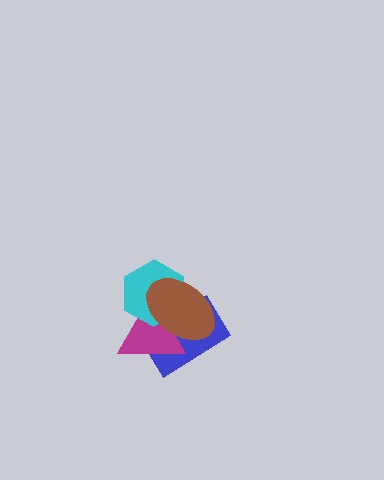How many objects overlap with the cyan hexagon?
3 objects overlap with the cyan hexagon.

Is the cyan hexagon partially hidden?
Yes, it is partially covered by another shape.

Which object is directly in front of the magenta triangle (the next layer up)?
The cyan hexagon is directly in front of the magenta triangle.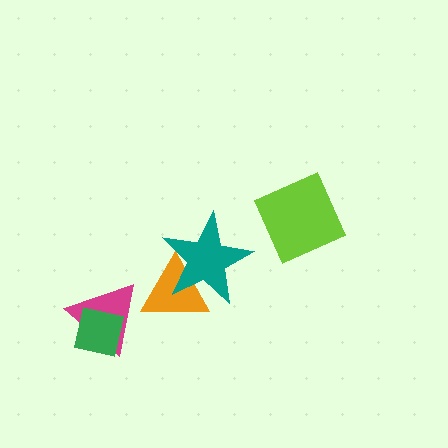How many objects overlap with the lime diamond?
0 objects overlap with the lime diamond.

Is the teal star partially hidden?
No, no other shape covers it.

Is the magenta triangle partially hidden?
Yes, it is partially covered by another shape.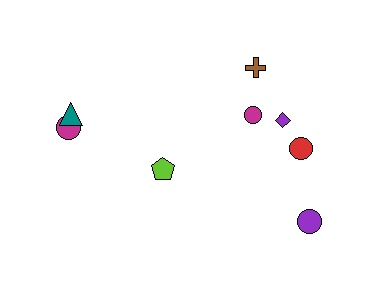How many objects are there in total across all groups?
There are 8 objects.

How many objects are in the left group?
There are 3 objects.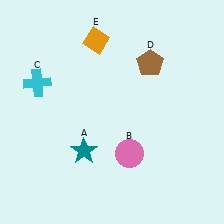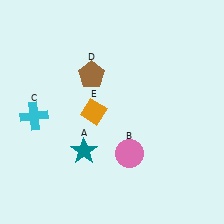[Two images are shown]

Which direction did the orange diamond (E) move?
The orange diamond (E) moved down.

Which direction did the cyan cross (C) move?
The cyan cross (C) moved down.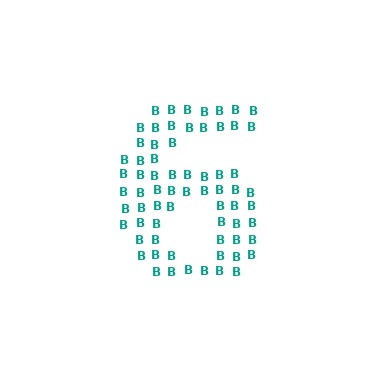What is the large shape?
The large shape is the digit 6.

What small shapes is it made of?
It is made of small letter B's.